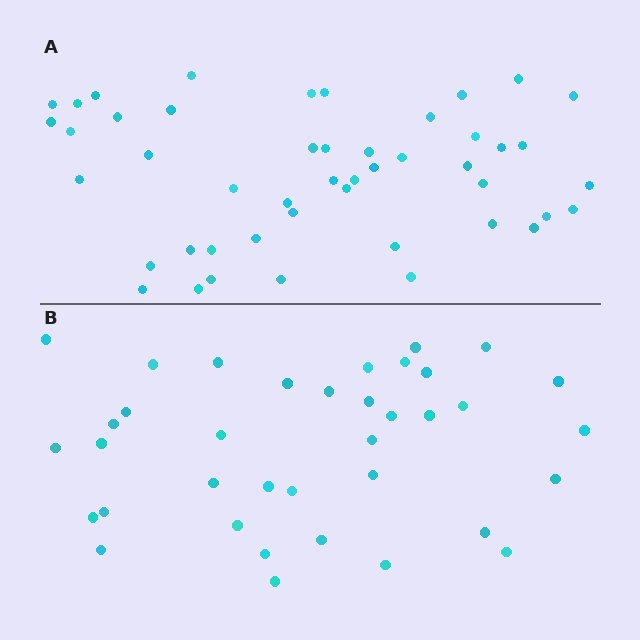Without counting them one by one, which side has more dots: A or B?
Region A (the top region) has more dots.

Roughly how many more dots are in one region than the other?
Region A has roughly 10 or so more dots than region B.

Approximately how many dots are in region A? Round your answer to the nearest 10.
About 50 dots. (The exact count is 47, which rounds to 50.)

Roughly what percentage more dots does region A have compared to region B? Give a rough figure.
About 25% more.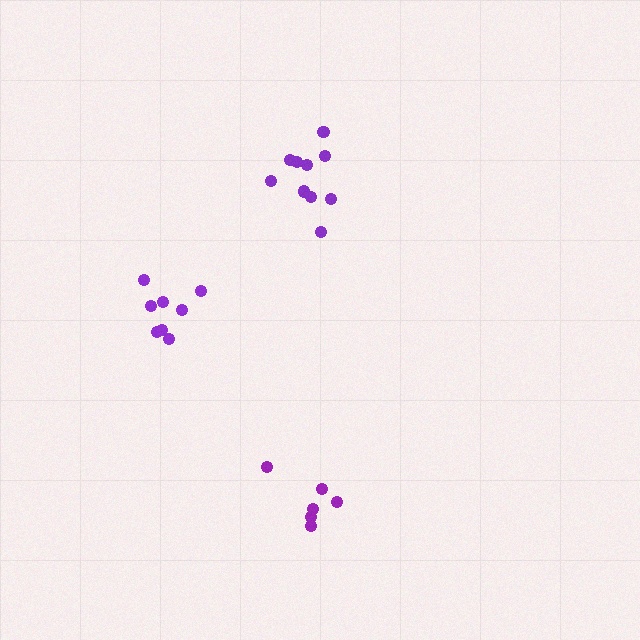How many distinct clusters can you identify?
There are 3 distinct clusters.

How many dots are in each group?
Group 1: 8 dots, Group 2: 6 dots, Group 3: 10 dots (24 total).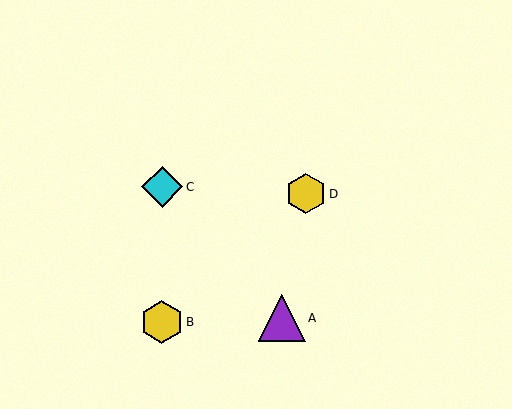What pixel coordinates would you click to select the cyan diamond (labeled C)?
Click at (162, 187) to select the cyan diamond C.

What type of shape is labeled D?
Shape D is a yellow hexagon.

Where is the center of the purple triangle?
The center of the purple triangle is at (282, 318).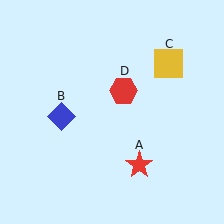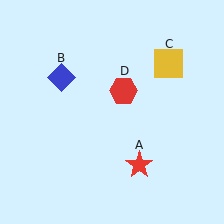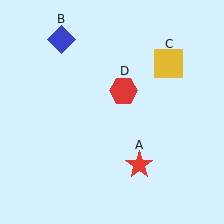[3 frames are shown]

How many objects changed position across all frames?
1 object changed position: blue diamond (object B).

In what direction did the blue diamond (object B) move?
The blue diamond (object B) moved up.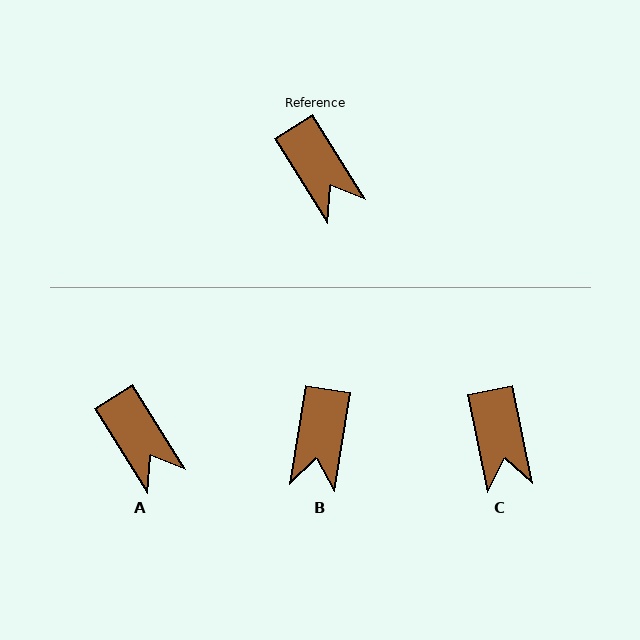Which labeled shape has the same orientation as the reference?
A.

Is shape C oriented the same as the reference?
No, it is off by about 21 degrees.